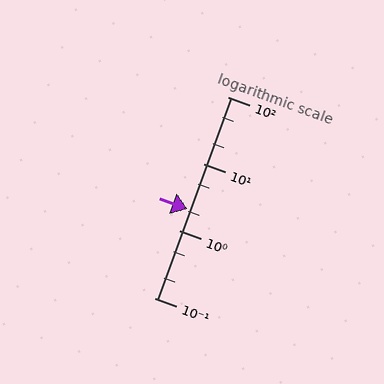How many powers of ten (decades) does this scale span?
The scale spans 3 decades, from 0.1 to 100.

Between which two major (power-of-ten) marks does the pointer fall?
The pointer is between 1 and 10.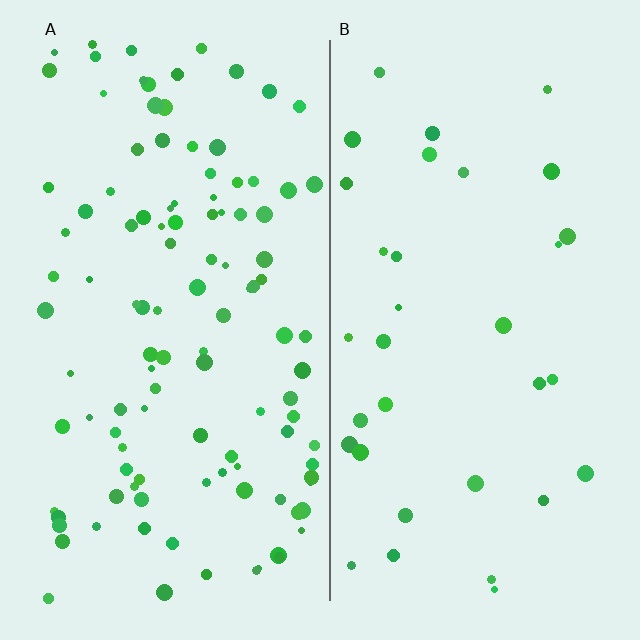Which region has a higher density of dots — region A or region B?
A (the left).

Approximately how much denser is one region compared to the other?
Approximately 3.3× — region A over region B.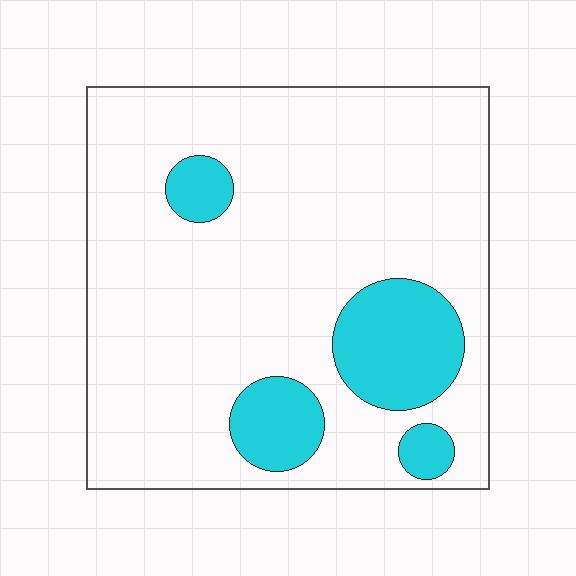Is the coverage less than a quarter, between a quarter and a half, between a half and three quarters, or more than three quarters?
Less than a quarter.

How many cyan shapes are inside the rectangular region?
4.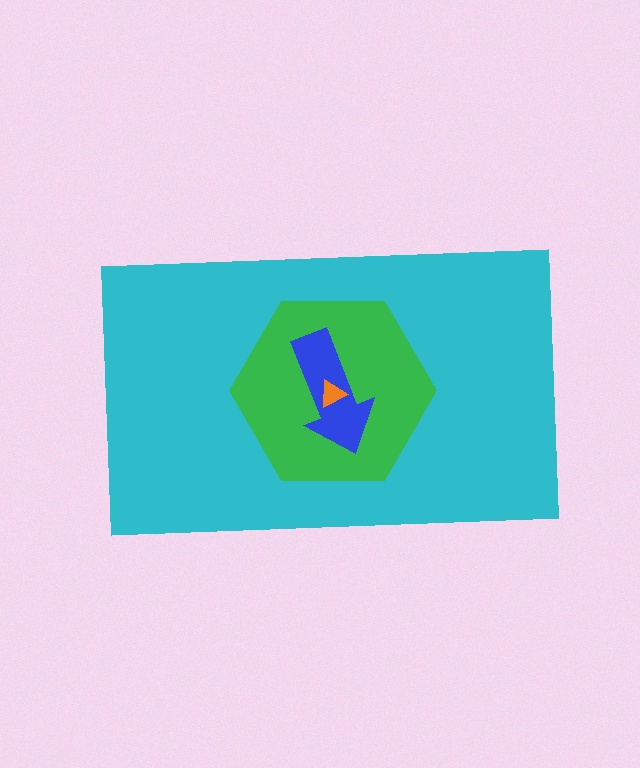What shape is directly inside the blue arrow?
The orange triangle.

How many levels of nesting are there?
4.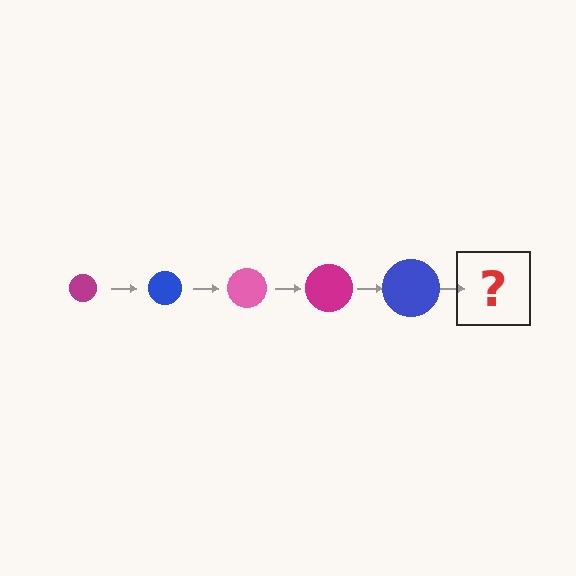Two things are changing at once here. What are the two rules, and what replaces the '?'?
The two rules are that the circle grows larger each step and the color cycles through magenta, blue, and pink. The '?' should be a pink circle, larger than the previous one.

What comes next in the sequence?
The next element should be a pink circle, larger than the previous one.